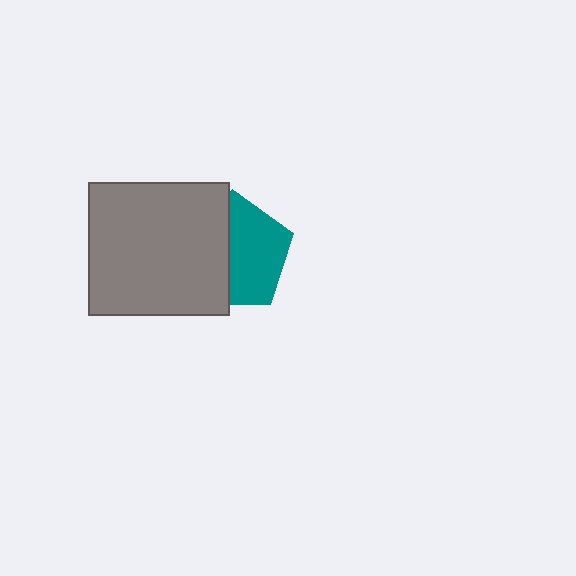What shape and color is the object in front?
The object in front is a gray rectangle.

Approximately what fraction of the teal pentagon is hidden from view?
Roughly 46% of the teal pentagon is hidden behind the gray rectangle.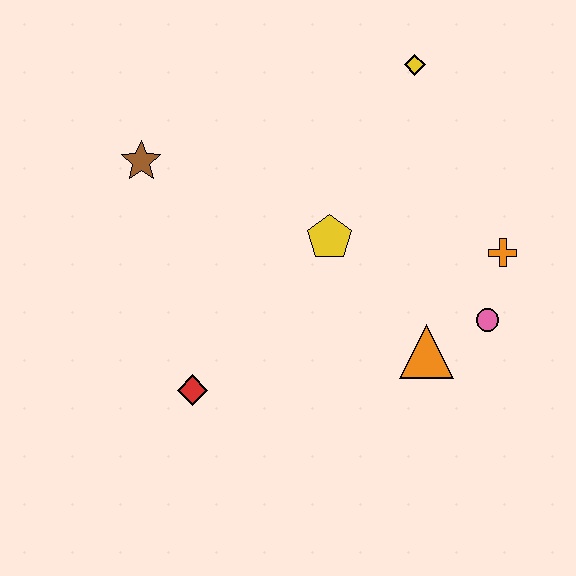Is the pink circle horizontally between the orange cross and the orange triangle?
Yes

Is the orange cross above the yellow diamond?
No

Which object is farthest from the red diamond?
The yellow diamond is farthest from the red diamond.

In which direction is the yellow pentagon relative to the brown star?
The yellow pentagon is to the right of the brown star.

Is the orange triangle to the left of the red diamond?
No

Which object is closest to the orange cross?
The pink circle is closest to the orange cross.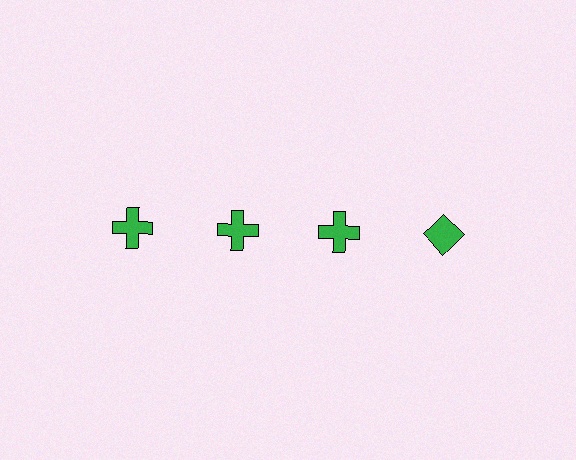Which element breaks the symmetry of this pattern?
The green diamond in the top row, second from right column breaks the symmetry. All other shapes are green crosses.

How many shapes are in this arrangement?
There are 4 shapes arranged in a grid pattern.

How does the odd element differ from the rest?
It has a different shape: diamond instead of cross.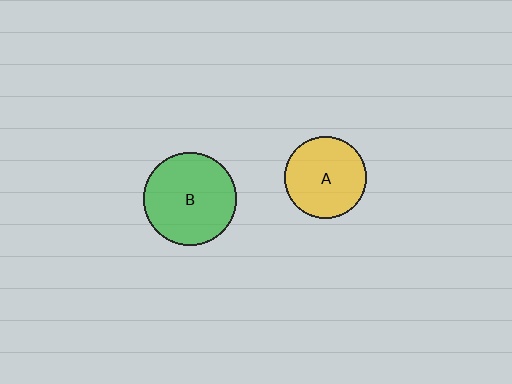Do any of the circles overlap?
No, none of the circles overlap.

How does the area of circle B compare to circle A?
Approximately 1.3 times.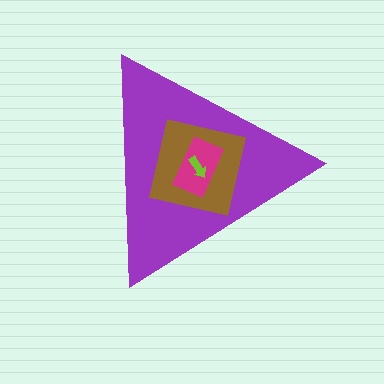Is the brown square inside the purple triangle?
Yes.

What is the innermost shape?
The lime arrow.